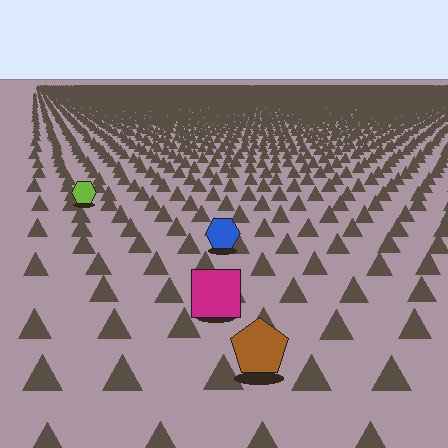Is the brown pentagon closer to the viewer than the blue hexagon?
Yes. The brown pentagon is closer — you can tell from the texture gradient: the ground texture is coarser near it.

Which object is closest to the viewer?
The brown pentagon is closest. The texture marks near it are larger and more spread out.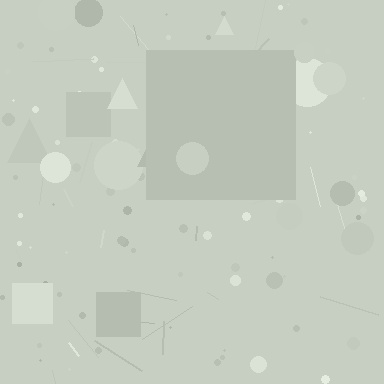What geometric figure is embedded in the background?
A square is embedded in the background.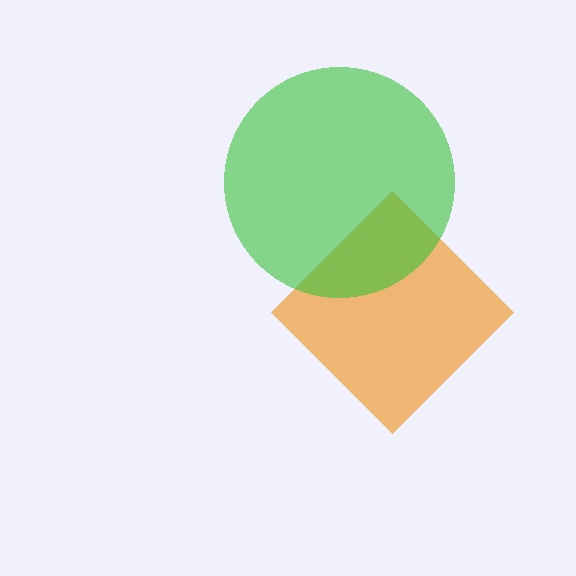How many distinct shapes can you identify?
There are 2 distinct shapes: an orange diamond, a green circle.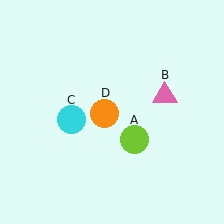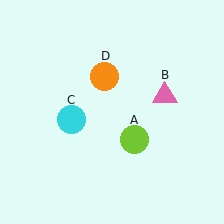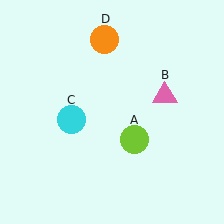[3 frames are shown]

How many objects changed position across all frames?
1 object changed position: orange circle (object D).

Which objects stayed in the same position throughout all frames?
Lime circle (object A) and pink triangle (object B) and cyan circle (object C) remained stationary.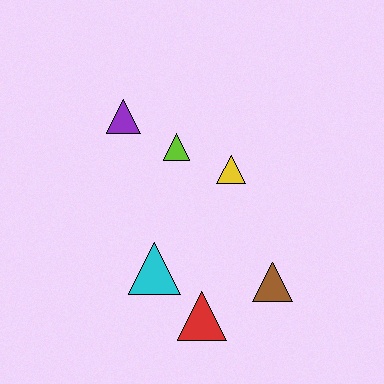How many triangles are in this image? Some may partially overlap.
There are 6 triangles.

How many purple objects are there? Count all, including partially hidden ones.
There is 1 purple object.